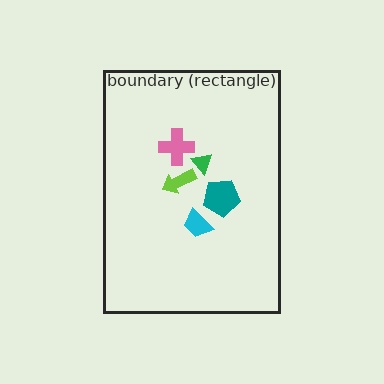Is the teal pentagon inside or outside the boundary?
Inside.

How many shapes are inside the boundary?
5 inside, 0 outside.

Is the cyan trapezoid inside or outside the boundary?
Inside.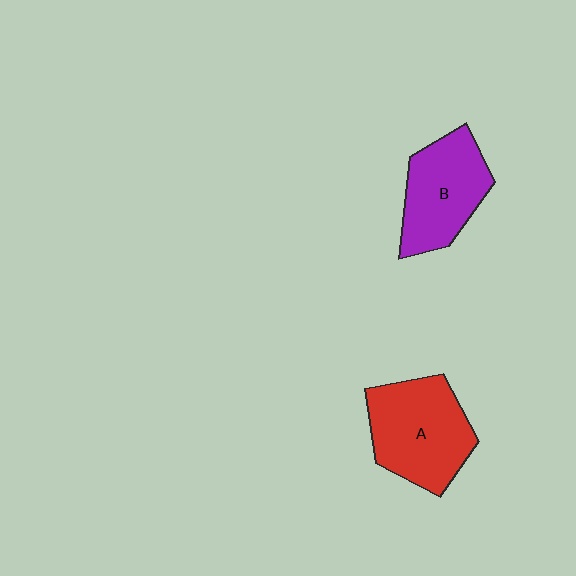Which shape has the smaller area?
Shape B (purple).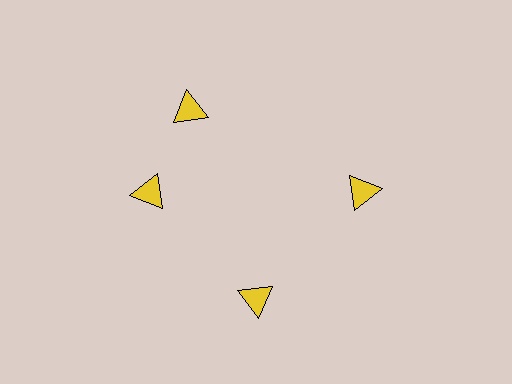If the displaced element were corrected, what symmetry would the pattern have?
It would have 4-fold rotational symmetry — the pattern would map onto itself every 90 degrees.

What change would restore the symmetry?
The symmetry would be restored by rotating it back into even spacing with its neighbors so that all 4 triangles sit at equal angles and equal distance from the center.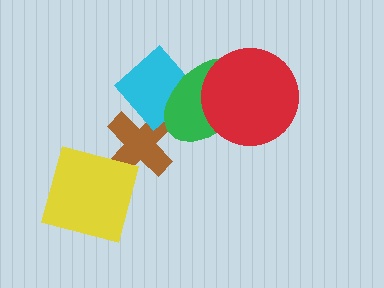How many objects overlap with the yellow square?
0 objects overlap with the yellow square.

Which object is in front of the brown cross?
The cyan diamond is in front of the brown cross.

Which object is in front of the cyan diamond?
The green ellipse is in front of the cyan diamond.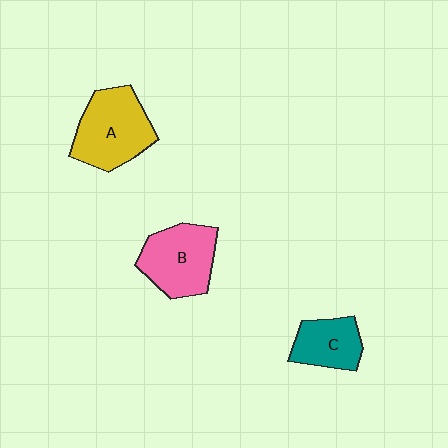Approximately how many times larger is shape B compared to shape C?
Approximately 1.5 times.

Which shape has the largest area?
Shape A (yellow).